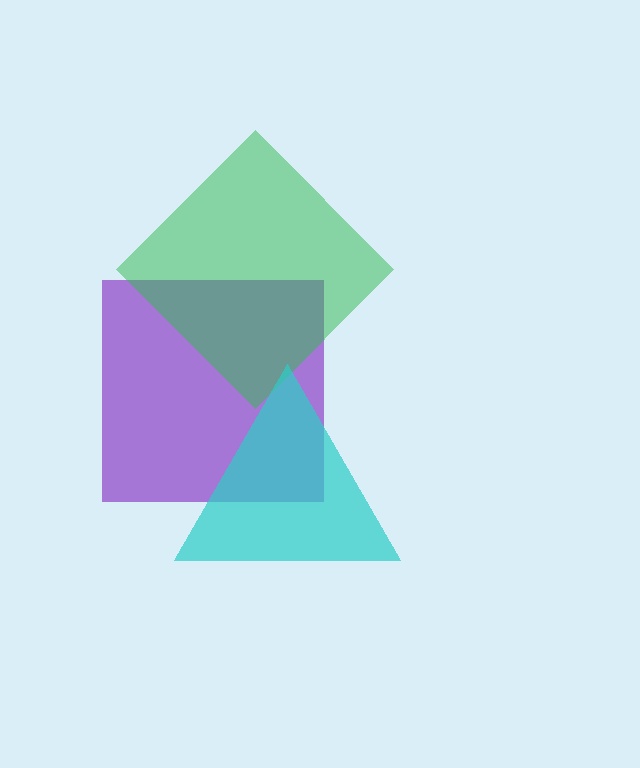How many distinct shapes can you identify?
There are 3 distinct shapes: a purple square, a green diamond, a cyan triangle.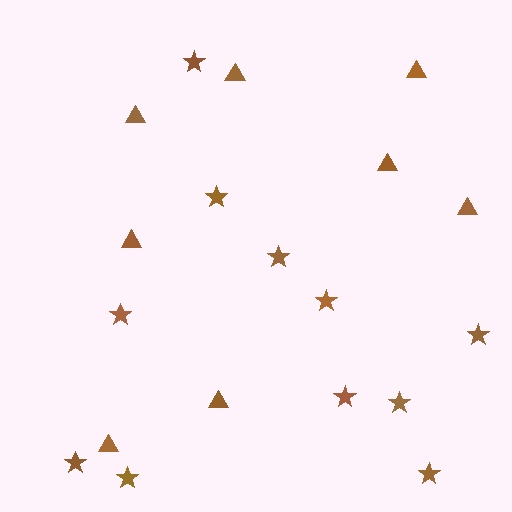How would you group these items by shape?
There are 2 groups: one group of triangles (8) and one group of stars (11).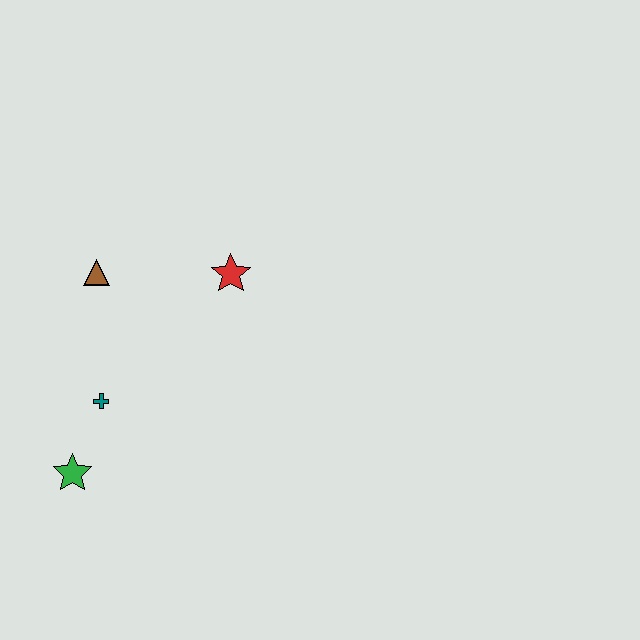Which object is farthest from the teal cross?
The red star is farthest from the teal cross.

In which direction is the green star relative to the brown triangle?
The green star is below the brown triangle.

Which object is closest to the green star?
The teal cross is closest to the green star.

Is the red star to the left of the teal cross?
No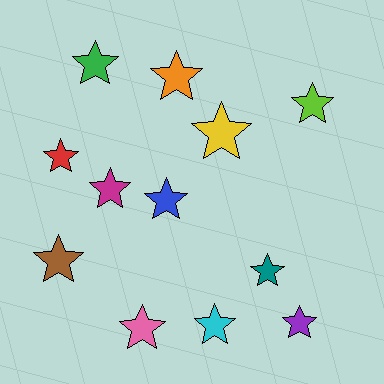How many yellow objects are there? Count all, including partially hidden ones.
There is 1 yellow object.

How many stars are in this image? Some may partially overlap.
There are 12 stars.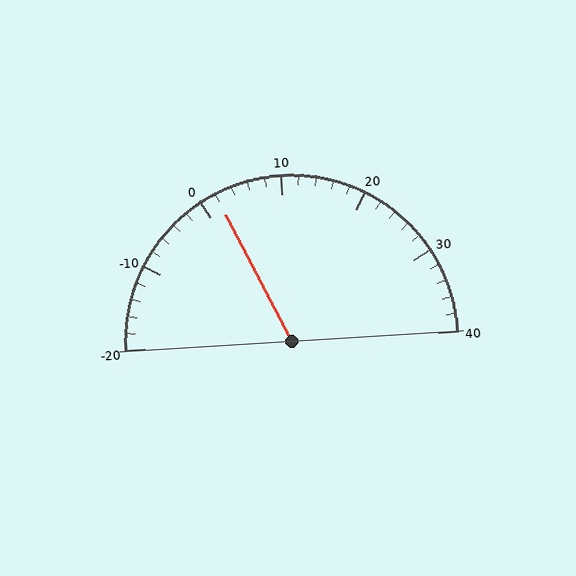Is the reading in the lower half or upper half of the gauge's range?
The reading is in the lower half of the range (-20 to 40).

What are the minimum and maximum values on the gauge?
The gauge ranges from -20 to 40.